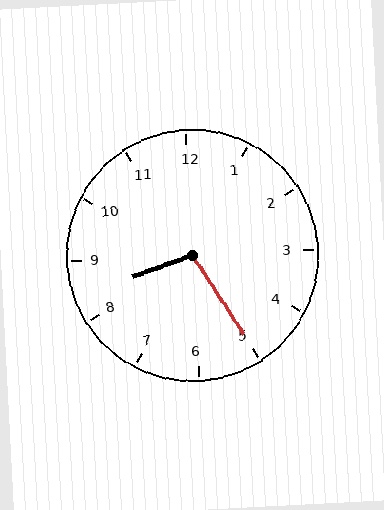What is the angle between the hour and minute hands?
Approximately 102 degrees.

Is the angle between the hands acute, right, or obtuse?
It is obtuse.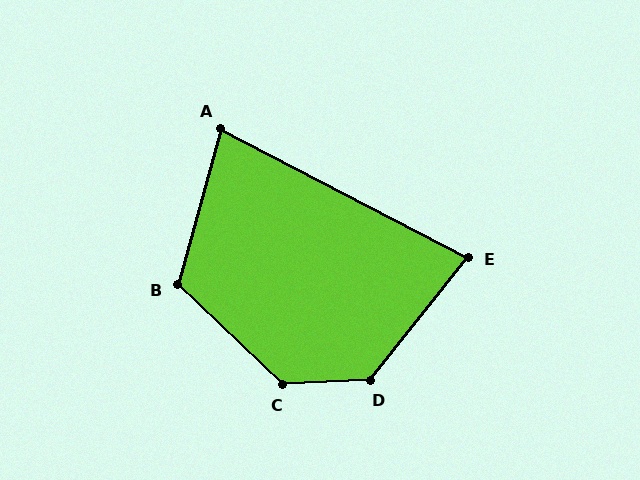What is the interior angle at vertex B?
Approximately 118 degrees (obtuse).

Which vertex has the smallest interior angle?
A, at approximately 78 degrees.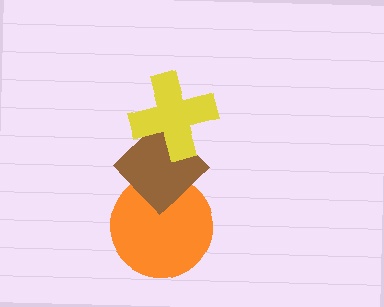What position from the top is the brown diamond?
The brown diamond is 2nd from the top.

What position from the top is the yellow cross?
The yellow cross is 1st from the top.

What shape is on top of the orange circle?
The brown diamond is on top of the orange circle.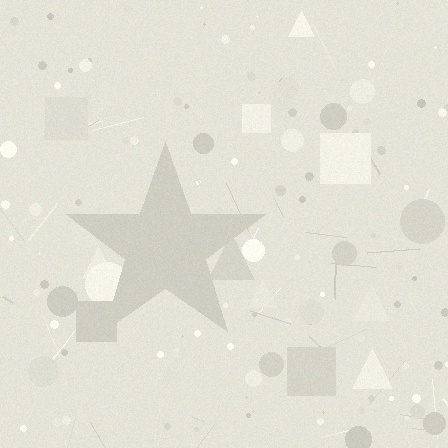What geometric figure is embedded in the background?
A star is embedded in the background.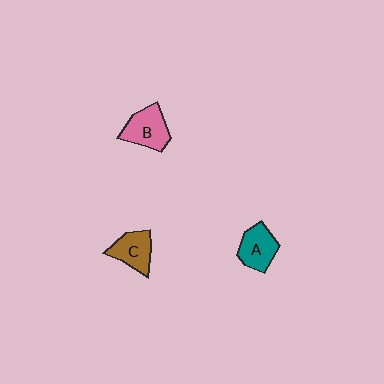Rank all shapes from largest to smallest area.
From largest to smallest: B (pink), A (teal), C (brown).